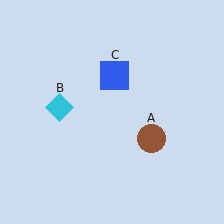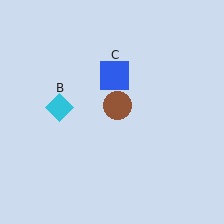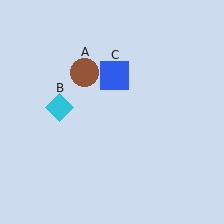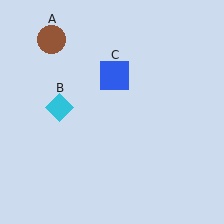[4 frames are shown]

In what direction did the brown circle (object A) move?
The brown circle (object A) moved up and to the left.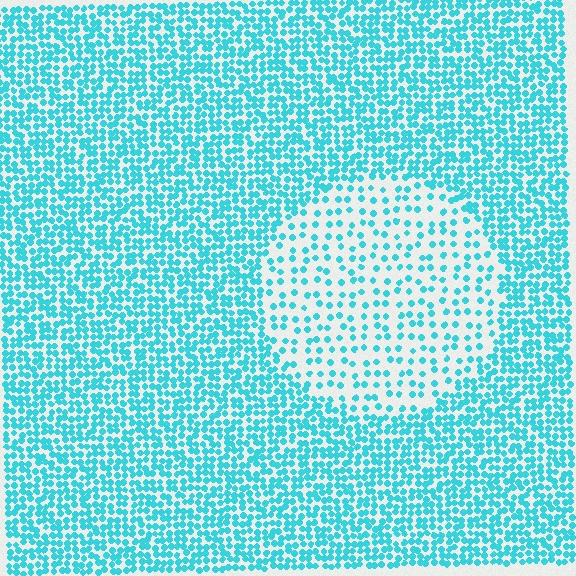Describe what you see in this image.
The image contains small cyan elements arranged at two different densities. A circle-shaped region is visible where the elements are less densely packed than the surrounding area.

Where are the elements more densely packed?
The elements are more densely packed outside the circle boundary.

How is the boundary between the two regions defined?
The boundary is defined by a change in element density (approximately 2.5x ratio). All elements are the same color, size, and shape.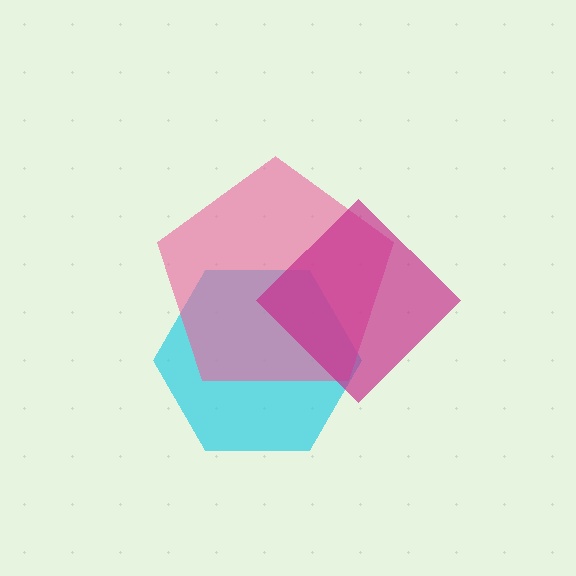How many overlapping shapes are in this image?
There are 3 overlapping shapes in the image.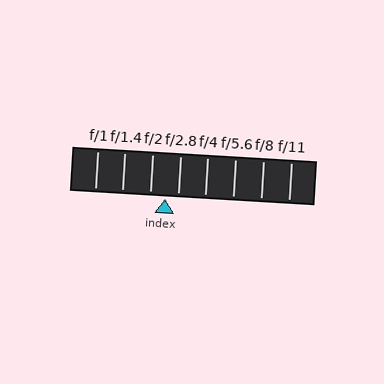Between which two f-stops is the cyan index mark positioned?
The index mark is between f/2 and f/2.8.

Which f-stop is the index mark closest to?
The index mark is closest to f/2.8.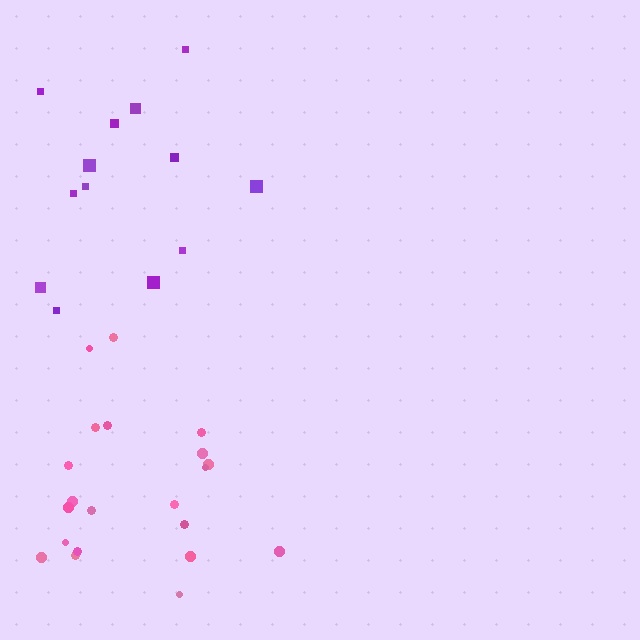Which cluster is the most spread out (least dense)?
Purple.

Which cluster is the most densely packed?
Pink.